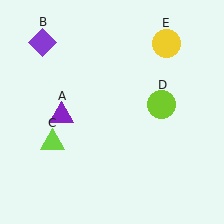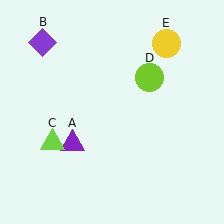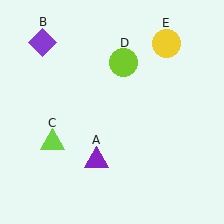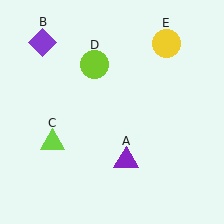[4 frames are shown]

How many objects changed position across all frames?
2 objects changed position: purple triangle (object A), lime circle (object D).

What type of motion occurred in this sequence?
The purple triangle (object A), lime circle (object D) rotated counterclockwise around the center of the scene.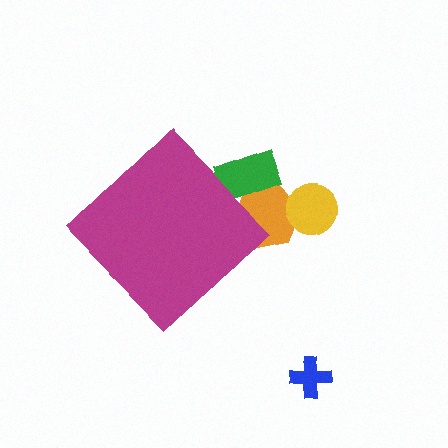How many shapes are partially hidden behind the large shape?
2 shapes are partially hidden.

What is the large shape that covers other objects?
A magenta diamond.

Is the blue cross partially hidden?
No, the blue cross is fully visible.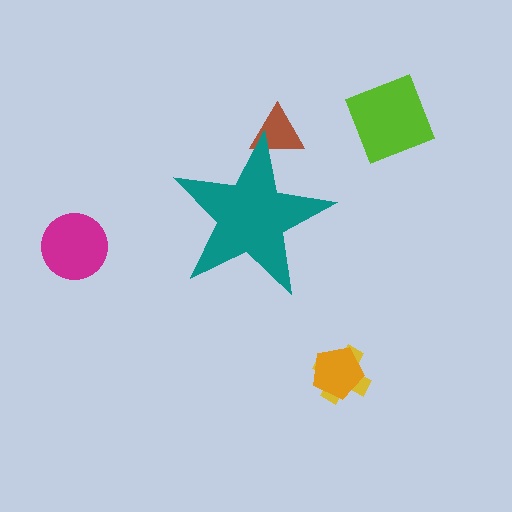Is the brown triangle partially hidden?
Yes, the brown triangle is partially hidden behind the teal star.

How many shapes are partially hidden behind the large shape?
1 shape is partially hidden.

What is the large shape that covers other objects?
A teal star.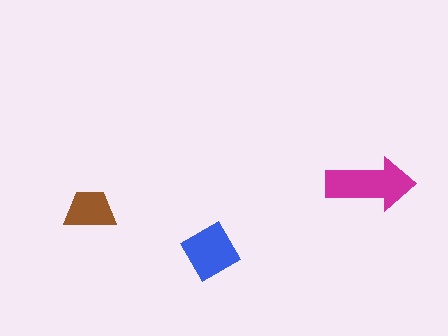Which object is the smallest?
The brown trapezoid.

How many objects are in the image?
There are 3 objects in the image.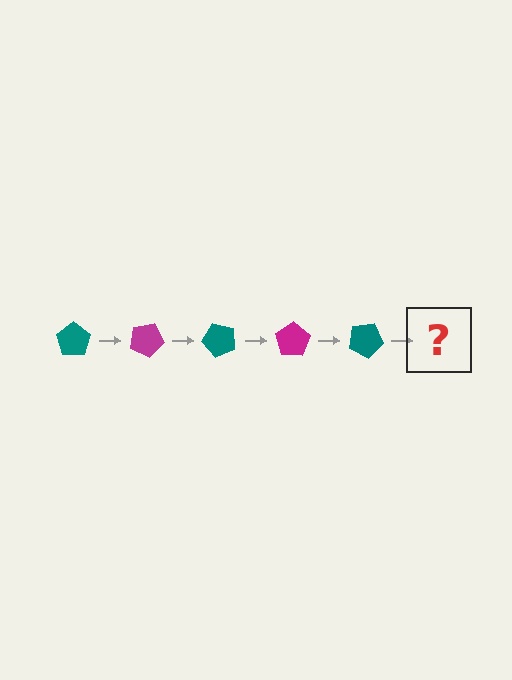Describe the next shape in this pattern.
It should be a magenta pentagon, rotated 125 degrees from the start.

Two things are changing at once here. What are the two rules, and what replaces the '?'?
The two rules are that it rotates 25 degrees each step and the color cycles through teal and magenta. The '?' should be a magenta pentagon, rotated 125 degrees from the start.